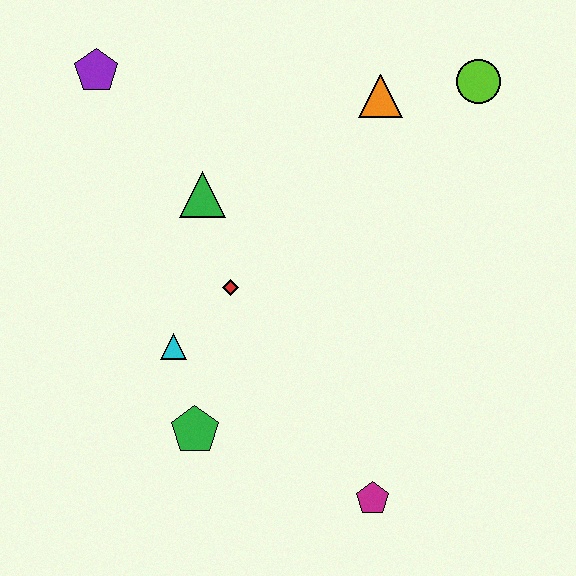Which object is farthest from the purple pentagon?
The magenta pentagon is farthest from the purple pentagon.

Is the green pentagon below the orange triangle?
Yes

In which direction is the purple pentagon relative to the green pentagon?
The purple pentagon is above the green pentagon.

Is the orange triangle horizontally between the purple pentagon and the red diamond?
No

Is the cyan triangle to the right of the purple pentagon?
Yes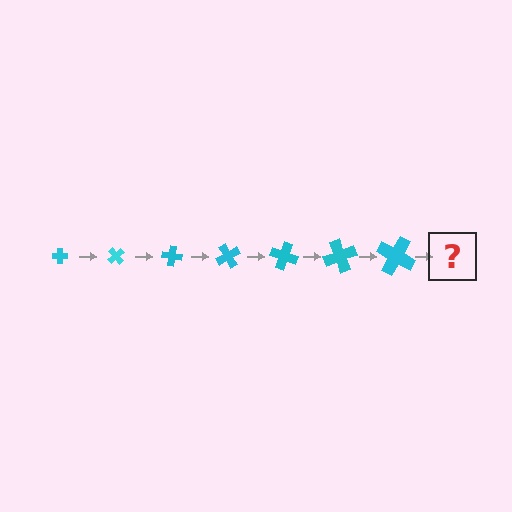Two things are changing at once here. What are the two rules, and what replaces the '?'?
The two rules are that the cross grows larger each step and it rotates 50 degrees each step. The '?' should be a cross, larger than the previous one and rotated 350 degrees from the start.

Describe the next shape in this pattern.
It should be a cross, larger than the previous one and rotated 350 degrees from the start.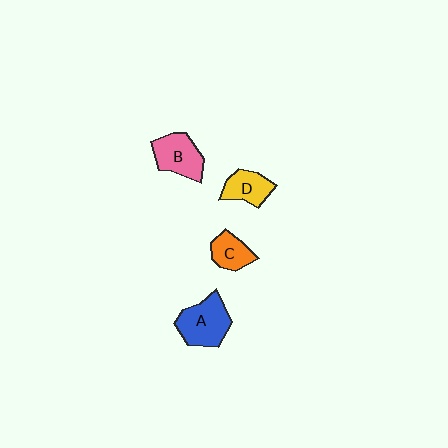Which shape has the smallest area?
Shape C (orange).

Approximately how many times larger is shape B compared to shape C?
Approximately 1.5 times.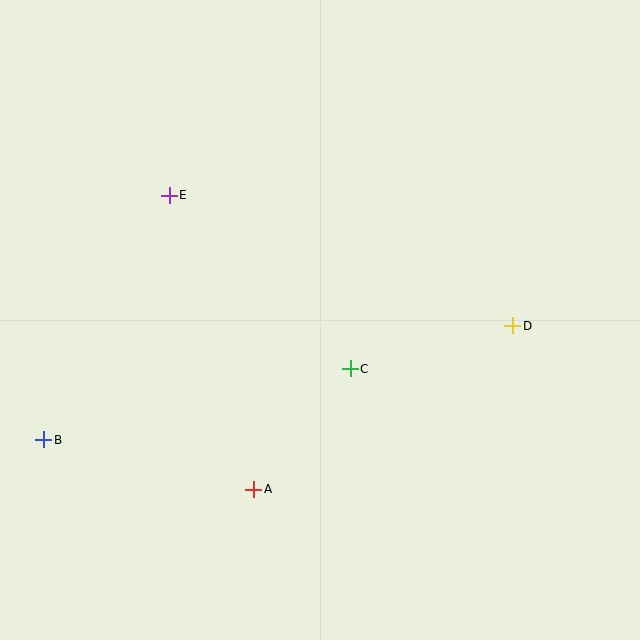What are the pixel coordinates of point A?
Point A is at (254, 489).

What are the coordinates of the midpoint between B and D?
The midpoint between B and D is at (278, 383).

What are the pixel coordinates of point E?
Point E is at (169, 195).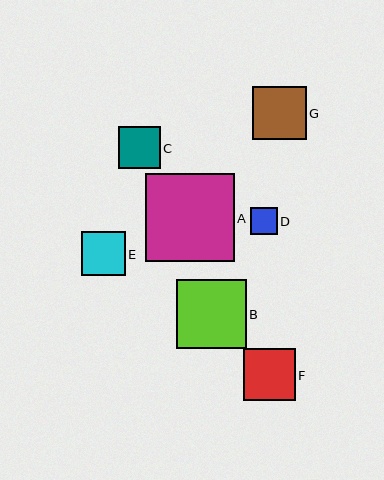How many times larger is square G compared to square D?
Square G is approximately 2.0 times the size of square D.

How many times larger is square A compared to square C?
Square A is approximately 2.1 times the size of square C.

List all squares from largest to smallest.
From largest to smallest: A, B, G, F, E, C, D.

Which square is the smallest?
Square D is the smallest with a size of approximately 27 pixels.